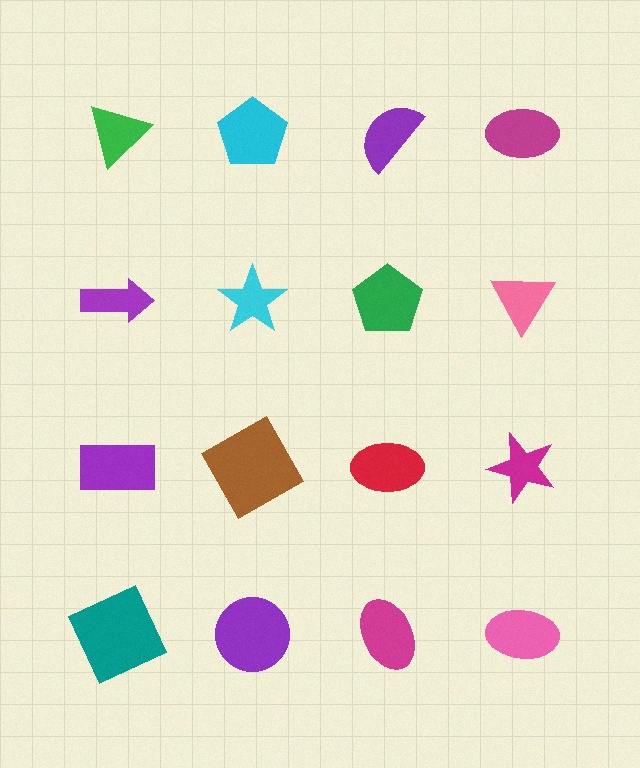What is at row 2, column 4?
A pink triangle.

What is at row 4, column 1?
A teal square.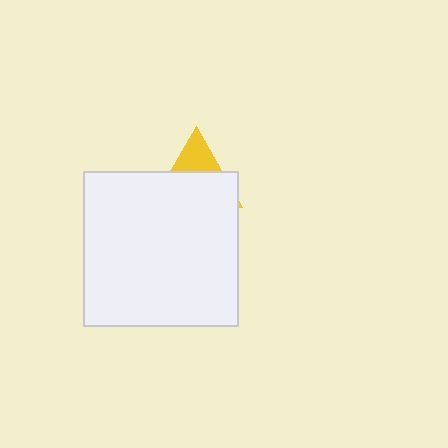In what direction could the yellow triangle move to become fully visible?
The yellow triangle could move up. That would shift it out from behind the white square entirely.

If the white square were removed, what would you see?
You would see the complete yellow triangle.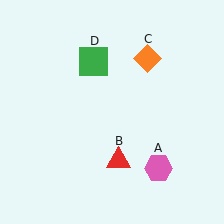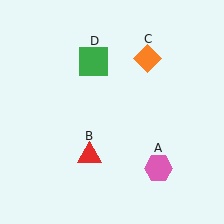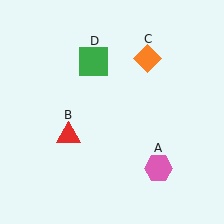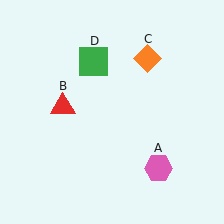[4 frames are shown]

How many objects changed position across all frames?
1 object changed position: red triangle (object B).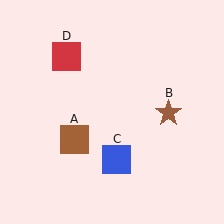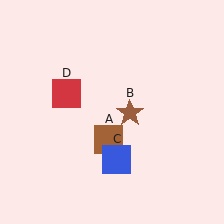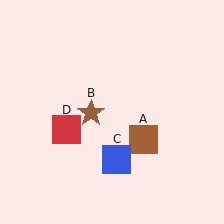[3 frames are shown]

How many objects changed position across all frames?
3 objects changed position: brown square (object A), brown star (object B), red square (object D).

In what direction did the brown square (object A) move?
The brown square (object A) moved right.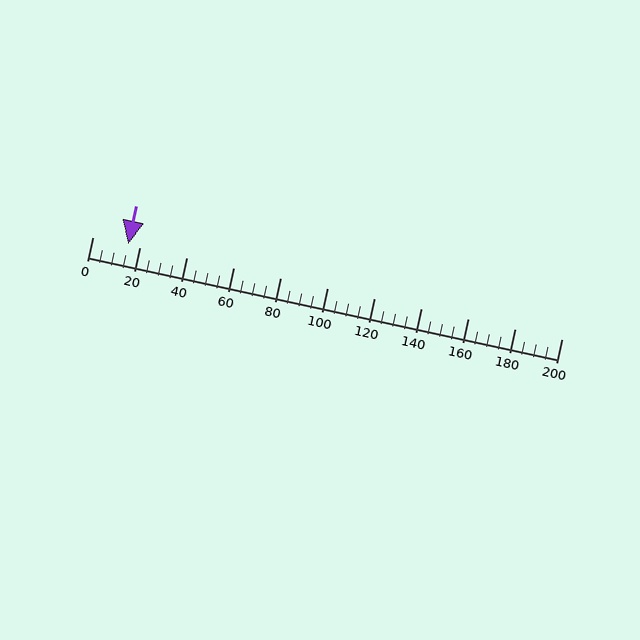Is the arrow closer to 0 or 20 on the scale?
The arrow is closer to 20.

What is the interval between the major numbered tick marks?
The major tick marks are spaced 20 units apart.